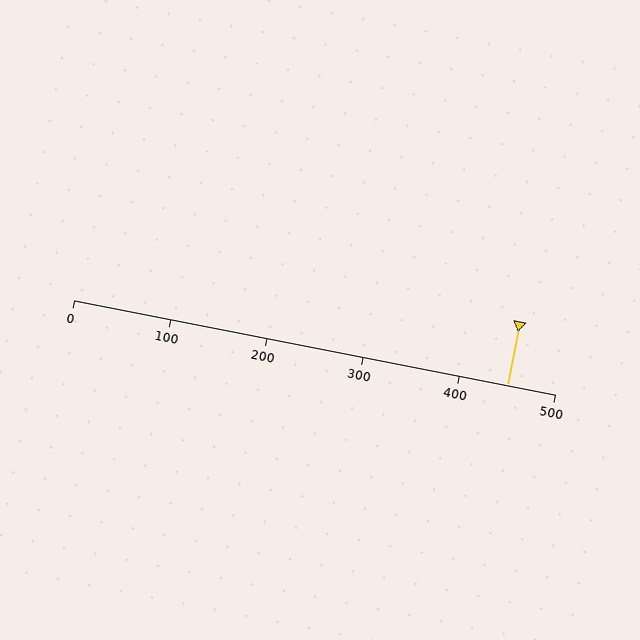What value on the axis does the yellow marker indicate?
The marker indicates approximately 450.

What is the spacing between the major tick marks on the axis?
The major ticks are spaced 100 apart.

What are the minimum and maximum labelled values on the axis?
The axis runs from 0 to 500.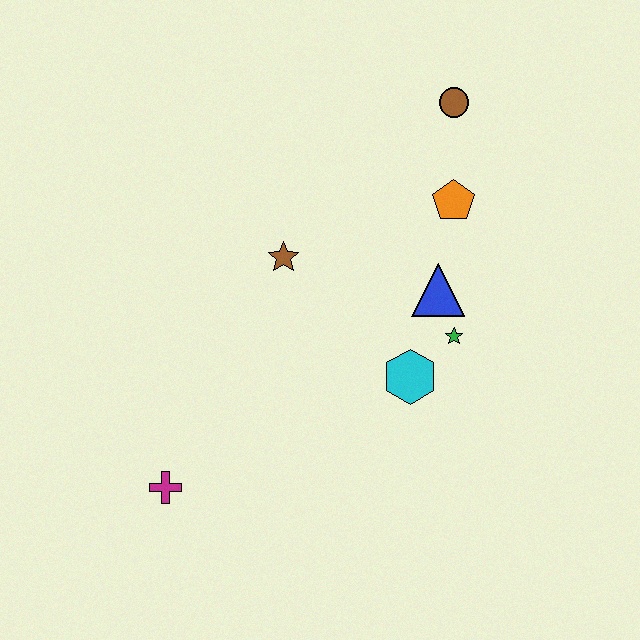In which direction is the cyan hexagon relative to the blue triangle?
The cyan hexagon is below the blue triangle.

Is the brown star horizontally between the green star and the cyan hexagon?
No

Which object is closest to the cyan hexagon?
The green star is closest to the cyan hexagon.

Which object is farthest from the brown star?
The magenta cross is farthest from the brown star.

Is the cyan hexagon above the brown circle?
No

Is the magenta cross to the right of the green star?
No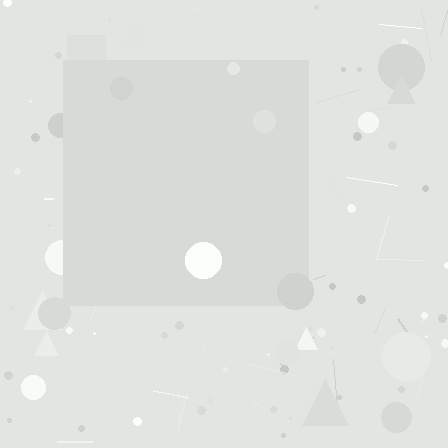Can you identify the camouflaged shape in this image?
The camouflaged shape is a square.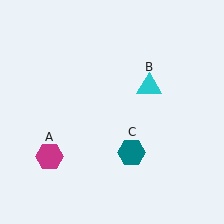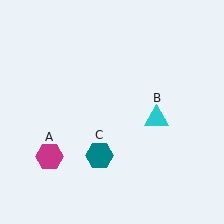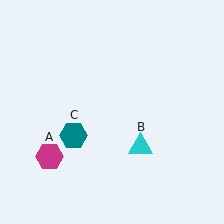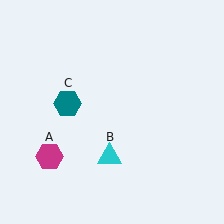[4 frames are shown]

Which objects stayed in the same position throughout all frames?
Magenta hexagon (object A) remained stationary.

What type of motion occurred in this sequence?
The cyan triangle (object B), teal hexagon (object C) rotated clockwise around the center of the scene.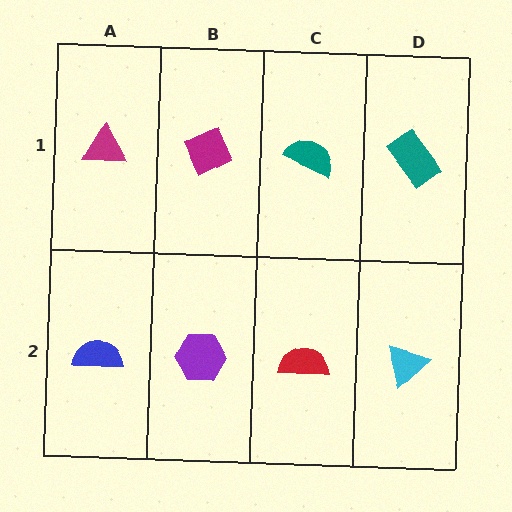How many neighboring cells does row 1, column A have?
2.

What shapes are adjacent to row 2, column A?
A magenta triangle (row 1, column A), a purple hexagon (row 2, column B).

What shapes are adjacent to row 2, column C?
A teal semicircle (row 1, column C), a purple hexagon (row 2, column B), a cyan triangle (row 2, column D).